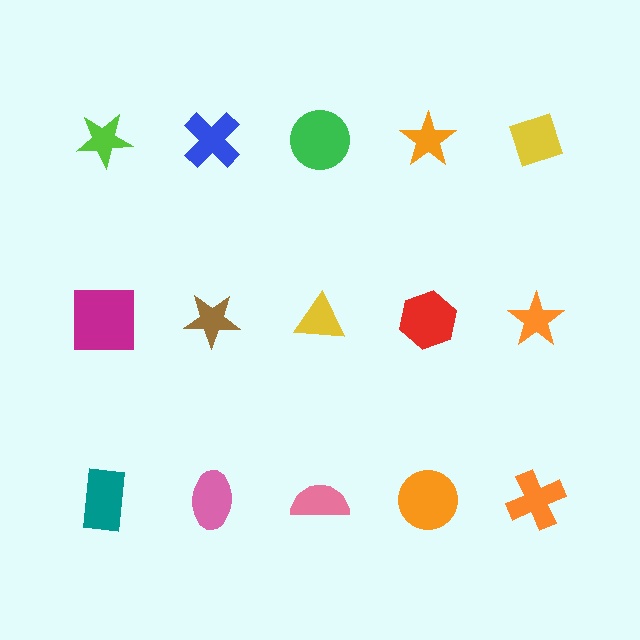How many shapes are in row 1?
5 shapes.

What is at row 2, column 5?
An orange star.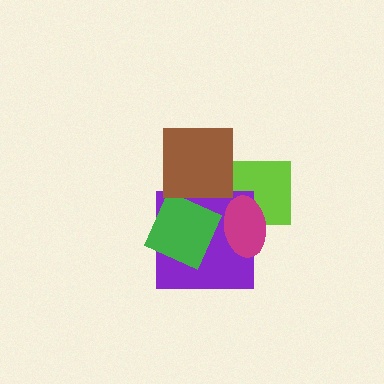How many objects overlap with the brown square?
0 objects overlap with the brown square.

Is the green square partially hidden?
No, no other shape covers it.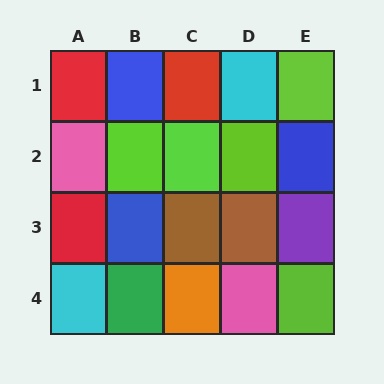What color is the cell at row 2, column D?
Lime.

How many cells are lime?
5 cells are lime.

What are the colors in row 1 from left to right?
Red, blue, red, cyan, lime.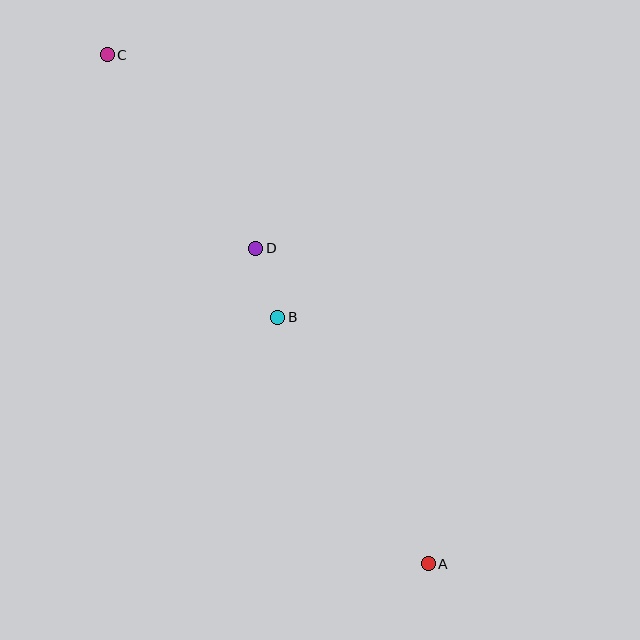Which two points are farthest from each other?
Points A and C are farthest from each other.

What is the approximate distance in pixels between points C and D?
The distance between C and D is approximately 244 pixels.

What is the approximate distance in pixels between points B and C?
The distance between B and C is approximately 313 pixels.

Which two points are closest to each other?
Points B and D are closest to each other.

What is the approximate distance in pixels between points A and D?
The distance between A and D is approximately 360 pixels.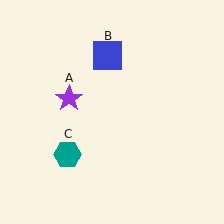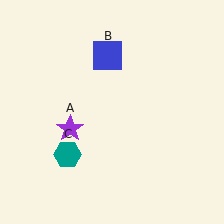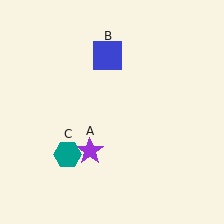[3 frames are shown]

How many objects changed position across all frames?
1 object changed position: purple star (object A).